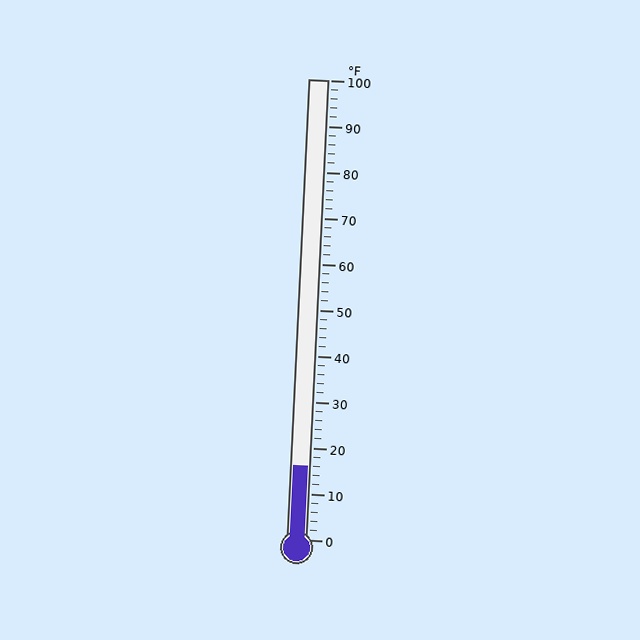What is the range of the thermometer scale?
The thermometer scale ranges from 0°F to 100°F.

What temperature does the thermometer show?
The thermometer shows approximately 16°F.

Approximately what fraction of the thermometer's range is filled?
The thermometer is filled to approximately 15% of its range.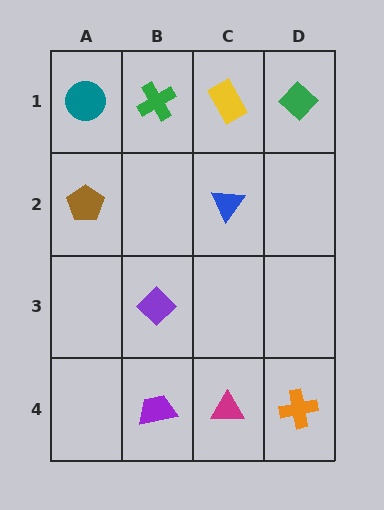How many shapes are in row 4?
3 shapes.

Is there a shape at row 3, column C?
No, that cell is empty.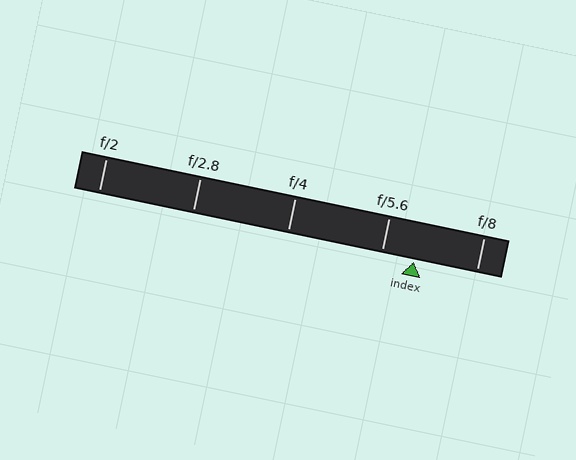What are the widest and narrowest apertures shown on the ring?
The widest aperture shown is f/2 and the narrowest is f/8.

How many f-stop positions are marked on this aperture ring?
There are 5 f-stop positions marked.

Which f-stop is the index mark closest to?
The index mark is closest to f/5.6.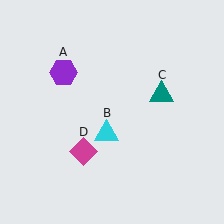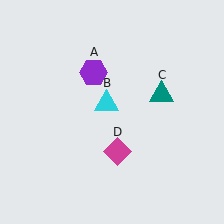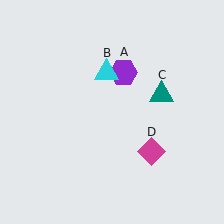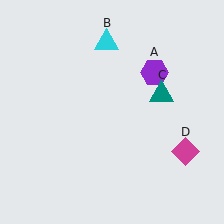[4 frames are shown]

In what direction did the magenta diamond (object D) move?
The magenta diamond (object D) moved right.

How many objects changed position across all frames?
3 objects changed position: purple hexagon (object A), cyan triangle (object B), magenta diamond (object D).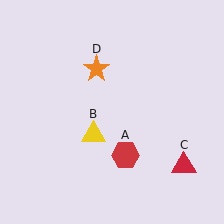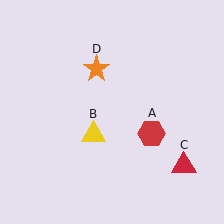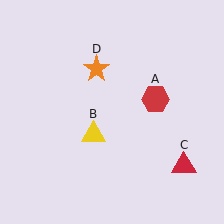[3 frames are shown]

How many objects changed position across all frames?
1 object changed position: red hexagon (object A).